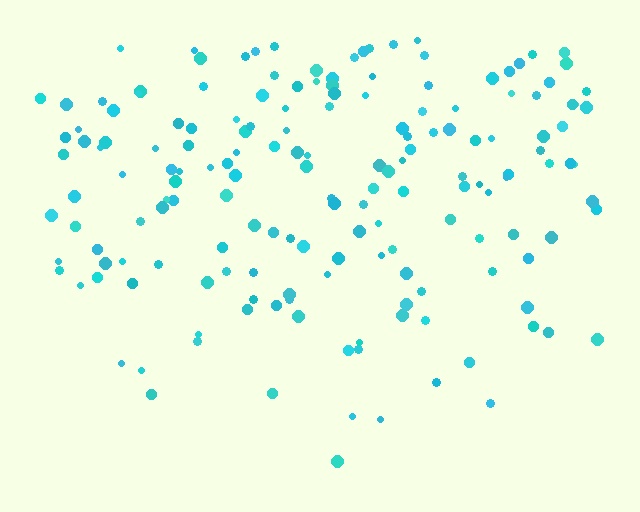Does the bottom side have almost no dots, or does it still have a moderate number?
Still a moderate number, just noticeably fewer than the top.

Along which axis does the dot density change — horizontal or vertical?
Vertical.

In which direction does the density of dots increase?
From bottom to top, with the top side densest.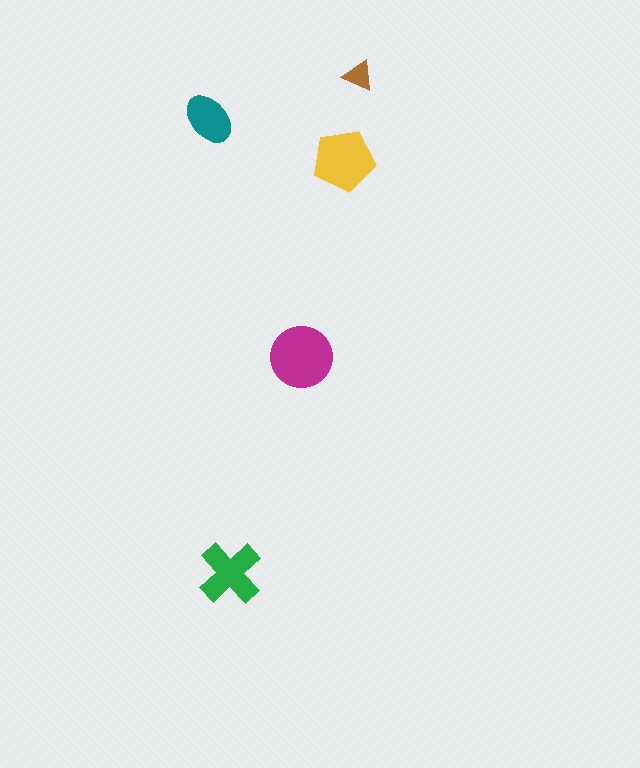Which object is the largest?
The magenta circle.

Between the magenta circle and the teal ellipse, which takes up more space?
The magenta circle.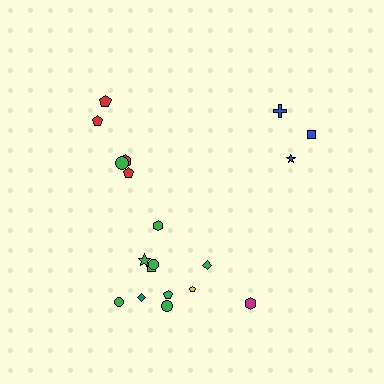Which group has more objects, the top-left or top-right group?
The top-left group.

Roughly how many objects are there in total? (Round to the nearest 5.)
Roughly 20 objects in total.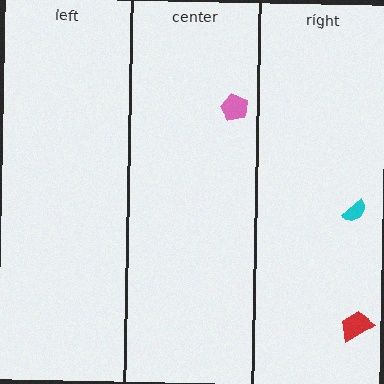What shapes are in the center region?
The pink pentagon.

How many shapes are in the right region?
2.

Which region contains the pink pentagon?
The center region.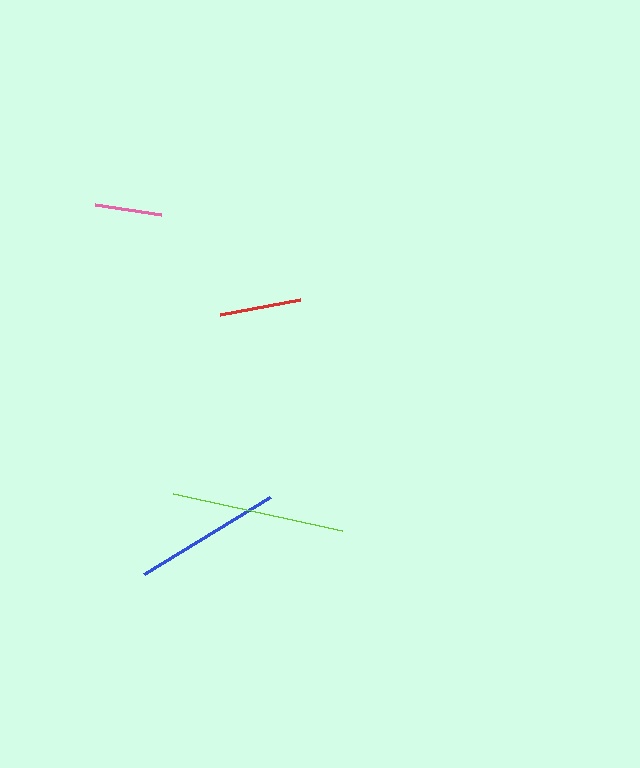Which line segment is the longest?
The lime line is the longest at approximately 174 pixels.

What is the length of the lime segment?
The lime segment is approximately 174 pixels long.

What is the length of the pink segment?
The pink segment is approximately 68 pixels long.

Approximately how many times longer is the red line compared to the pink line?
The red line is approximately 1.2 times the length of the pink line.